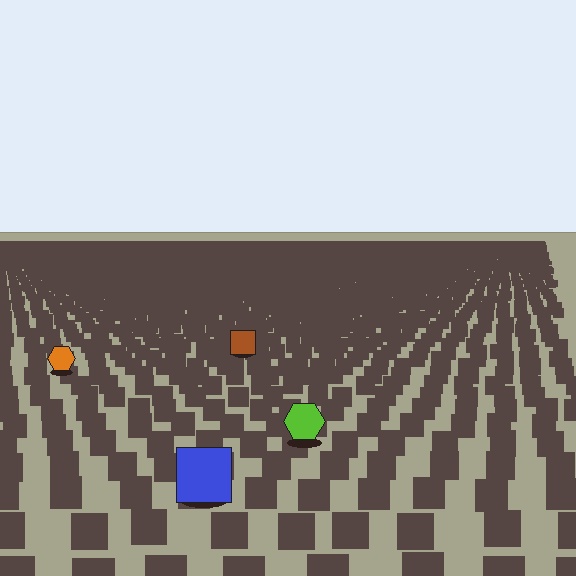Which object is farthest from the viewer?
The brown square is farthest from the viewer. It appears smaller and the ground texture around it is denser.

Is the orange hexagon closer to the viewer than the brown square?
Yes. The orange hexagon is closer — you can tell from the texture gradient: the ground texture is coarser near it.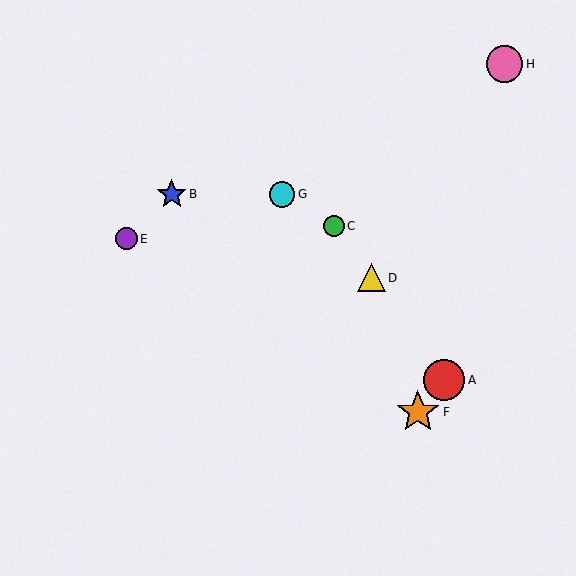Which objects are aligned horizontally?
Objects B, G are aligned horizontally.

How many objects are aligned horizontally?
2 objects (B, G) are aligned horizontally.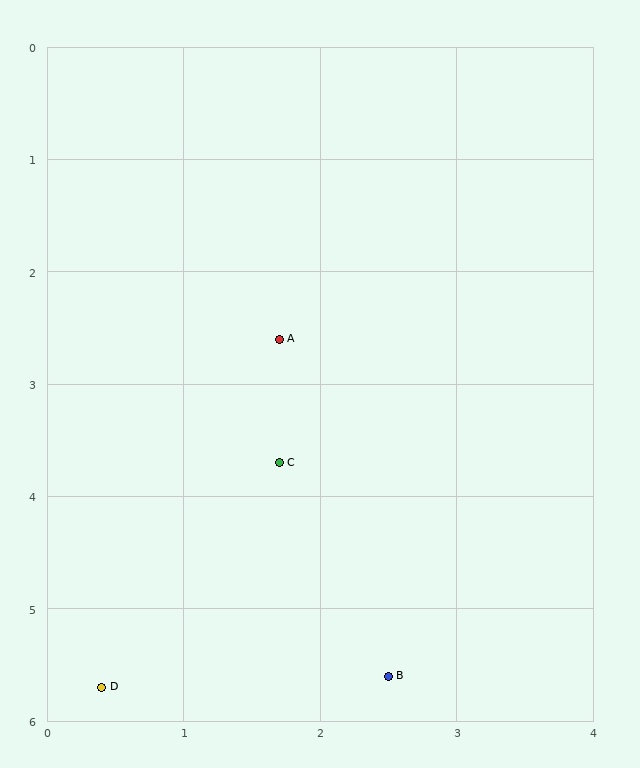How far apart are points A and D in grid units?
Points A and D are about 3.4 grid units apart.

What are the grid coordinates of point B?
Point B is at approximately (2.5, 5.6).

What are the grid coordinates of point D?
Point D is at approximately (0.4, 5.7).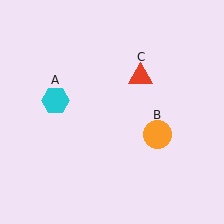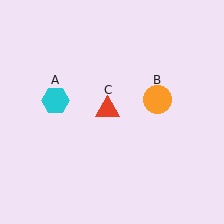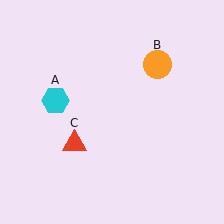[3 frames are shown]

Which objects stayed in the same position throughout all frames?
Cyan hexagon (object A) remained stationary.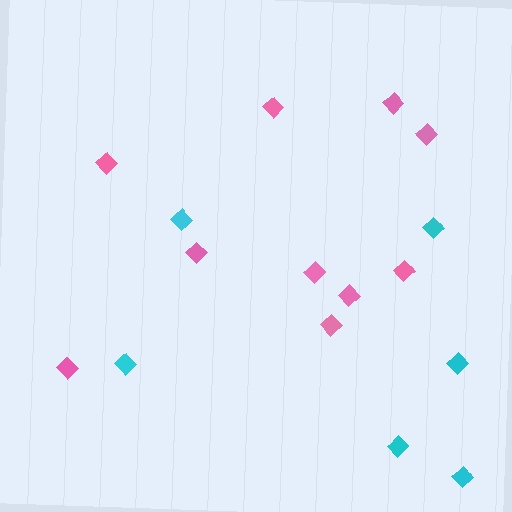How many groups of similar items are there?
There are 2 groups: one group of cyan diamonds (6) and one group of pink diamonds (10).